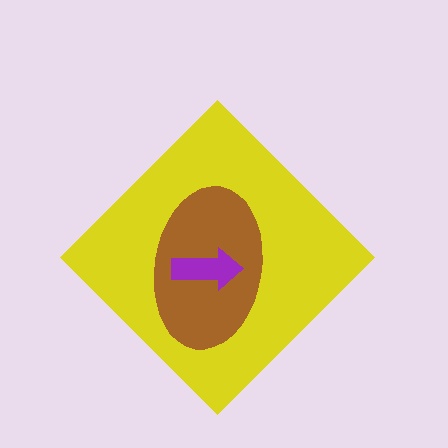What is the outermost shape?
The yellow diamond.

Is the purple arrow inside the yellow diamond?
Yes.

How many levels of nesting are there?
3.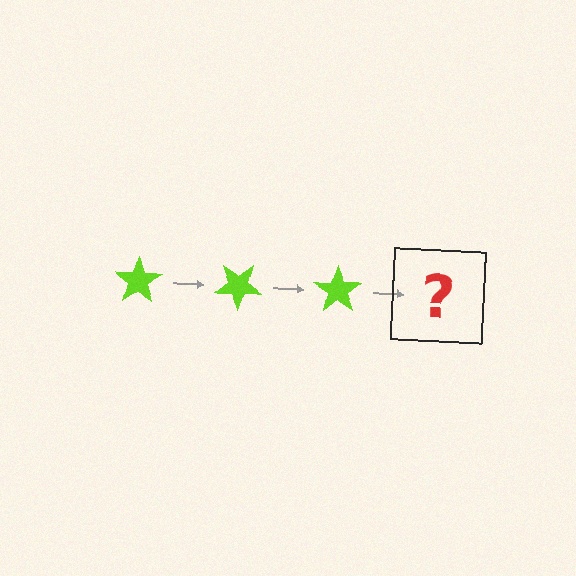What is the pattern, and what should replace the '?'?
The pattern is that the star rotates 35 degrees each step. The '?' should be a lime star rotated 105 degrees.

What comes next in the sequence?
The next element should be a lime star rotated 105 degrees.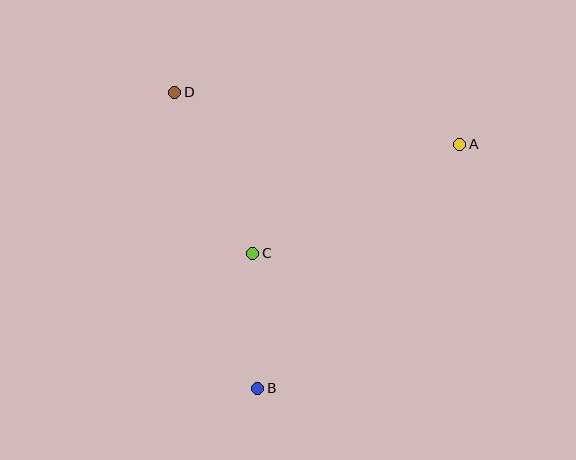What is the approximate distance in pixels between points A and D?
The distance between A and D is approximately 289 pixels.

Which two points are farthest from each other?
Points A and B are farthest from each other.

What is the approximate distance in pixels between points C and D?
The distance between C and D is approximately 179 pixels.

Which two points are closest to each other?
Points B and C are closest to each other.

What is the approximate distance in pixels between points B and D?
The distance between B and D is approximately 308 pixels.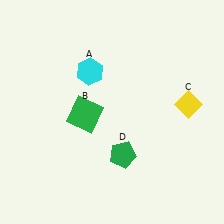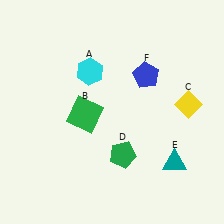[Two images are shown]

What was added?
A teal triangle (E), a blue pentagon (F) were added in Image 2.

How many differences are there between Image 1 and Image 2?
There are 2 differences between the two images.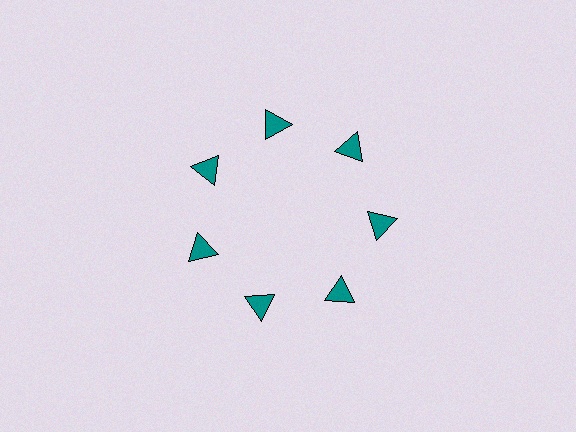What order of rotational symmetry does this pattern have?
This pattern has 7-fold rotational symmetry.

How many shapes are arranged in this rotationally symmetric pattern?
There are 7 shapes, arranged in 7 groups of 1.